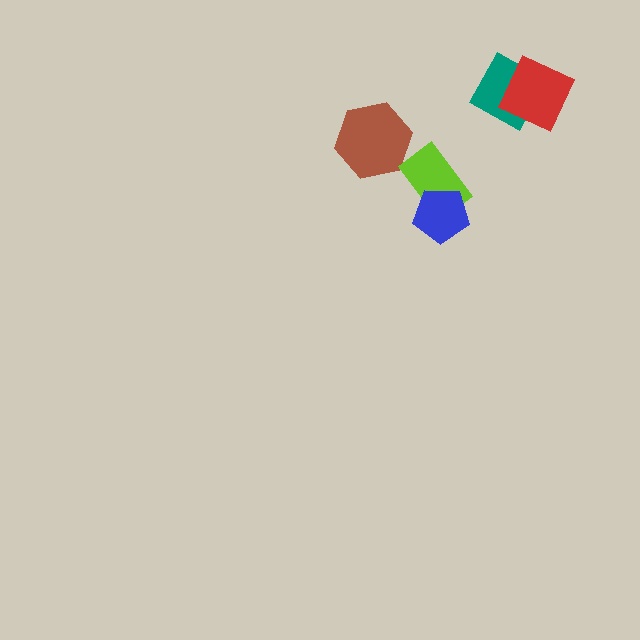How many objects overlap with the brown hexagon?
0 objects overlap with the brown hexagon.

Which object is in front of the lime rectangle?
The blue pentagon is in front of the lime rectangle.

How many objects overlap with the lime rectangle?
1 object overlaps with the lime rectangle.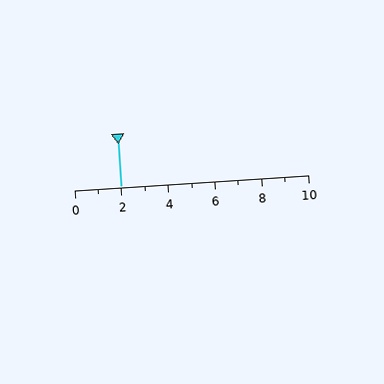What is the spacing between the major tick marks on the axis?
The major ticks are spaced 2 apart.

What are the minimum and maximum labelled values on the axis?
The axis runs from 0 to 10.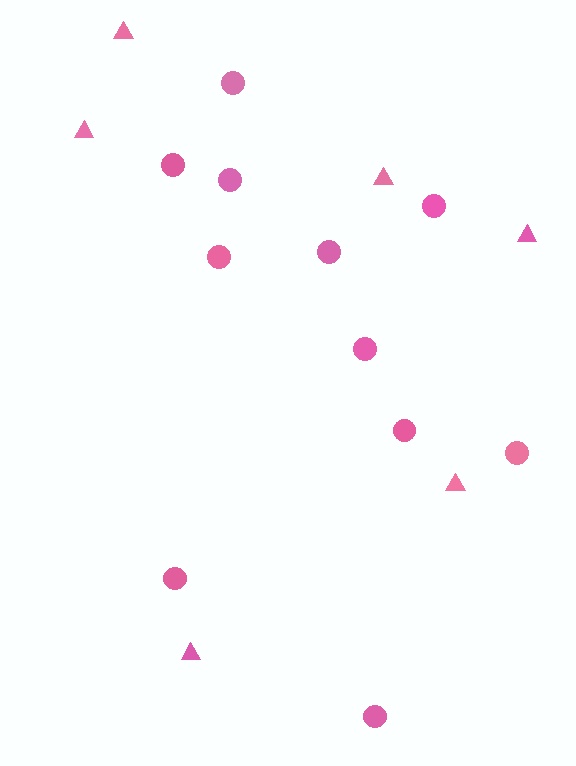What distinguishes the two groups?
There are 2 groups: one group of circles (11) and one group of triangles (6).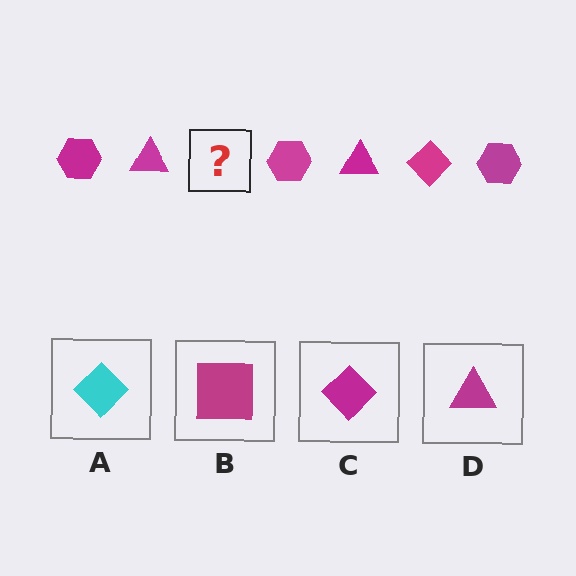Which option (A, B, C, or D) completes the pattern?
C.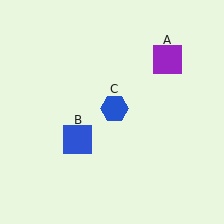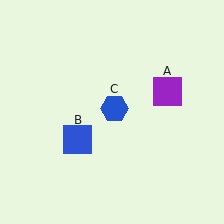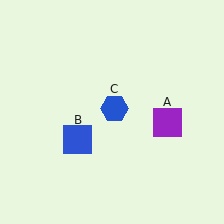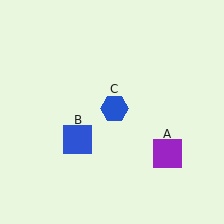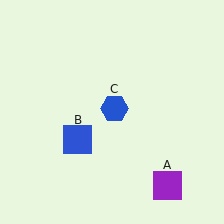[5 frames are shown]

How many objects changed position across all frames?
1 object changed position: purple square (object A).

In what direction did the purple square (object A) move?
The purple square (object A) moved down.